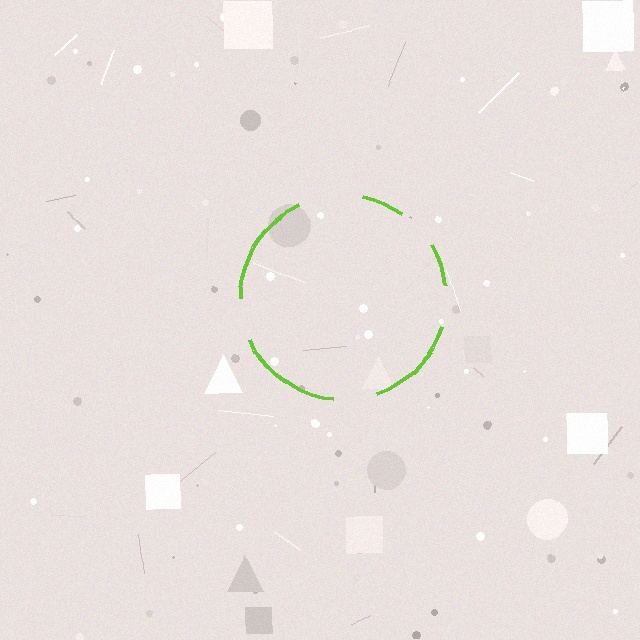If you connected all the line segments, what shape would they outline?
They would outline a circle.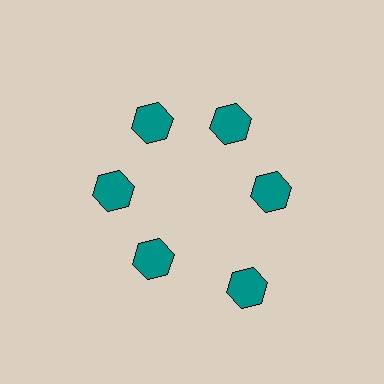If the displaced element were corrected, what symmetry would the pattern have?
It would have 6-fold rotational symmetry — the pattern would map onto itself every 60 degrees.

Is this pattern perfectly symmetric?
No. The 6 teal hexagons are arranged in a ring, but one element near the 5 o'clock position is pushed outward from the center, breaking the 6-fold rotational symmetry.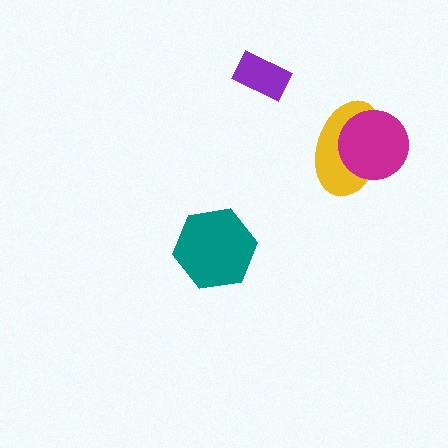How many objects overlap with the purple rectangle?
0 objects overlap with the purple rectangle.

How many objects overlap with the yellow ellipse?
1 object overlaps with the yellow ellipse.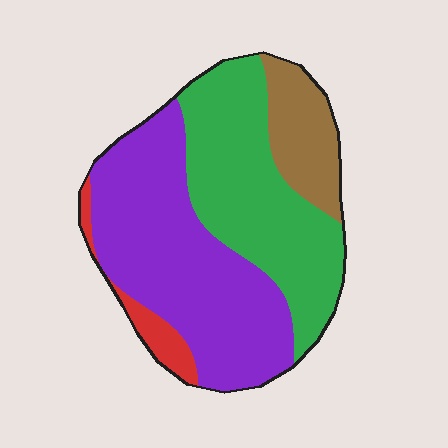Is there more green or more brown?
Green.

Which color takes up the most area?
Purple, at roughly 45%.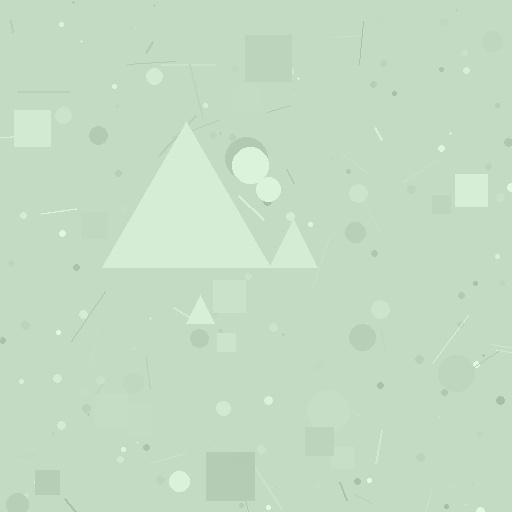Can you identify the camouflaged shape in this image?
The camouflaged shape is a triangle.